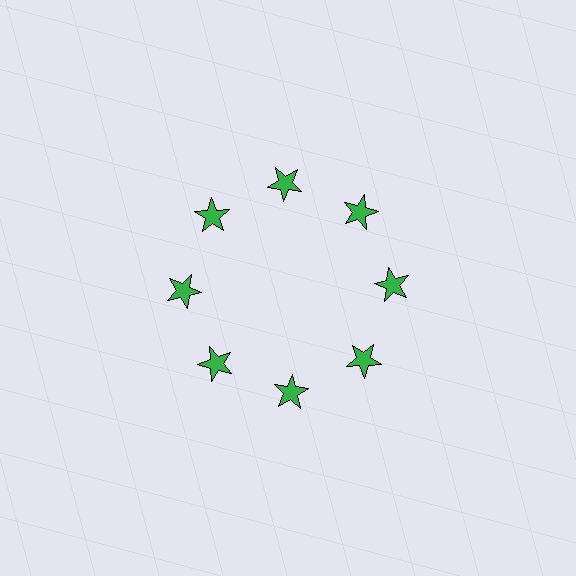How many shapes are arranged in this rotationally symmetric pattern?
There are 8 shapes, arranged in 8 groups of 1.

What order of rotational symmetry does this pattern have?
This pattern has 8-fold rotational symmetry.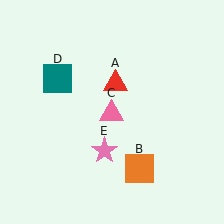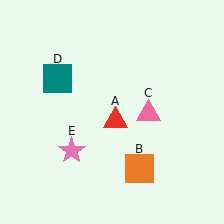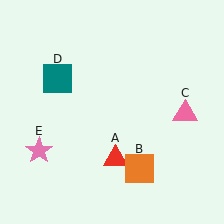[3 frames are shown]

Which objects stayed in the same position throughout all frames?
Orange square (object B) and teal square (object D) remained stationary.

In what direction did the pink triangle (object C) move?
The pink triangle (object C) moved right.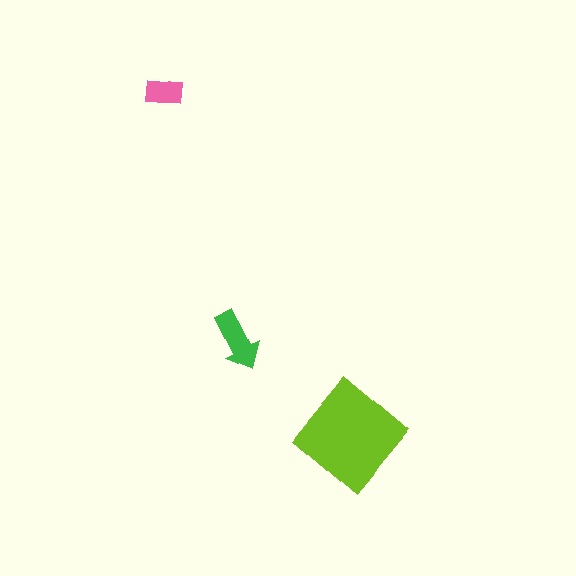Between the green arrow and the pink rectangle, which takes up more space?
The green arrow.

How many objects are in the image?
There are 3 objects in the image.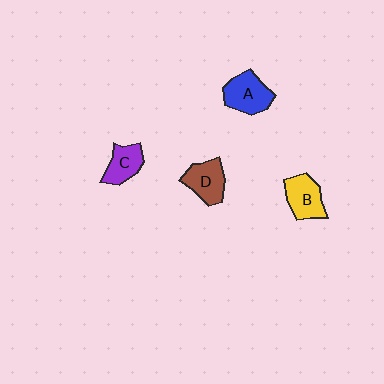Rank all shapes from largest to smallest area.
From largest to smallest: A (blue), B (yellow), D (brown), C (purple).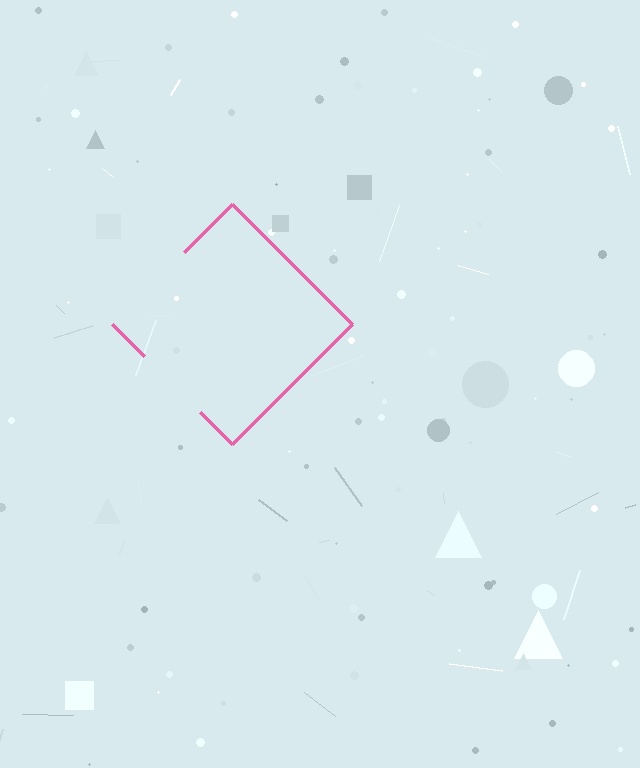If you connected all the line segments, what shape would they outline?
They would outline a diamond.